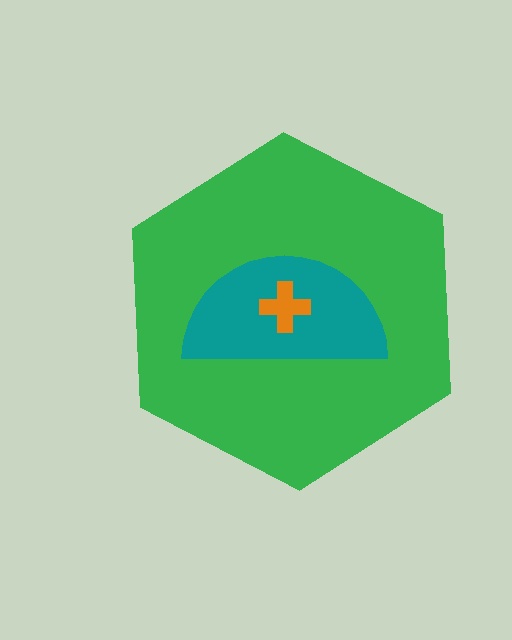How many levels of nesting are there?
3.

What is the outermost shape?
The green hexagon.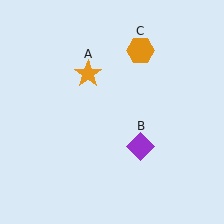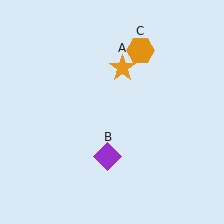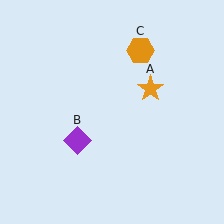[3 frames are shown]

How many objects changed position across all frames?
2 objects changed position: orange star (object A), purple diamond (object B).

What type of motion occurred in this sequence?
The orange star (object A), purple diamond (object B) rotated clockwise around the center of the scene.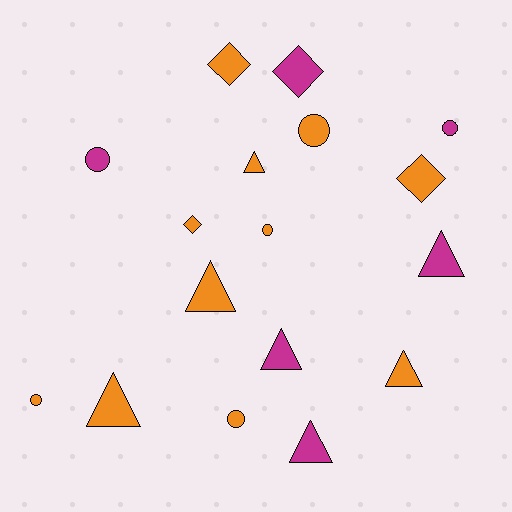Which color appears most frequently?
Orange, with 11 objects.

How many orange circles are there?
There are 4 orange circles.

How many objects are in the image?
There are 17 objects.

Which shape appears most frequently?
Triangle, with 7 objects.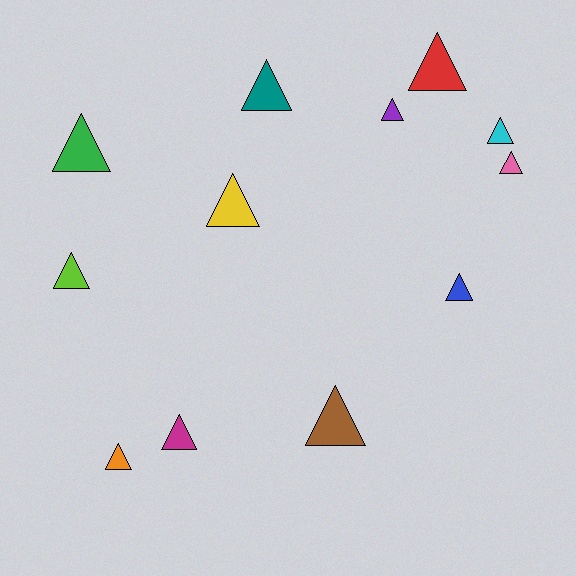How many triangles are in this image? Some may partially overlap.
There are 12 triangles.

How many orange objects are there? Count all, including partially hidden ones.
There is 1 orange object.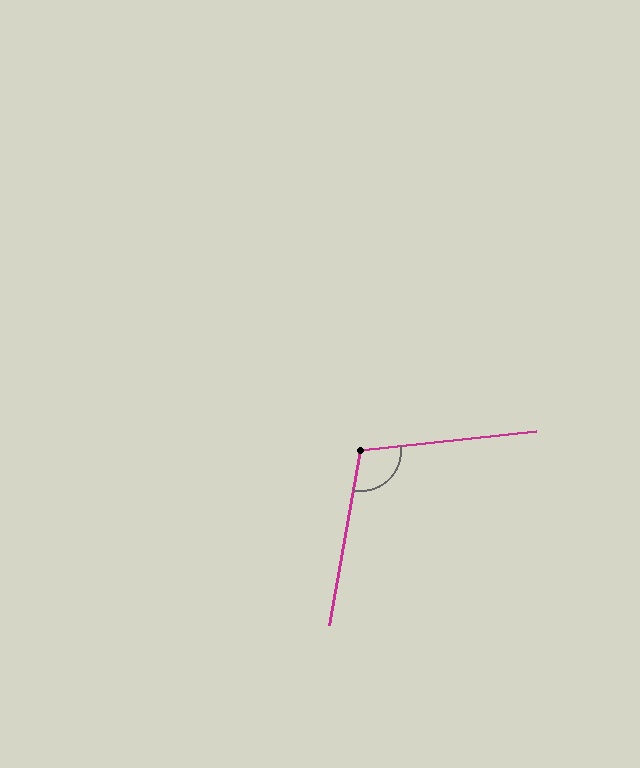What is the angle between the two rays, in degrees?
Approximately 106 degrees.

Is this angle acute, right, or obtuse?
It is obtuse.